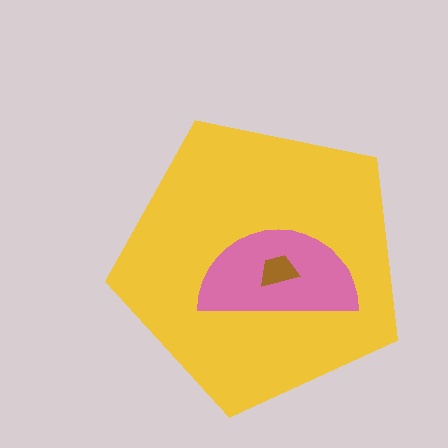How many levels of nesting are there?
3.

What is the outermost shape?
The yellow pentagon.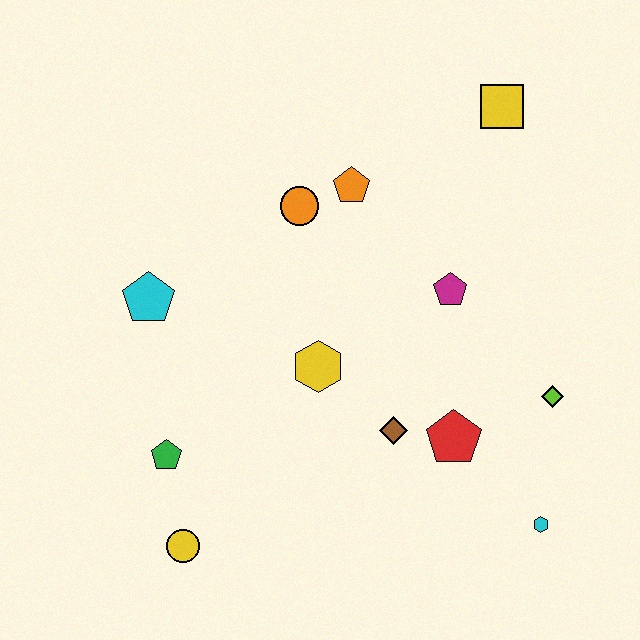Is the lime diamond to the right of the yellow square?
Yes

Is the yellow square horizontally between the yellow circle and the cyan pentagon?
No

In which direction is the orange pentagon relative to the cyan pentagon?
The orange pentagon is to the right of the cyan pentagon.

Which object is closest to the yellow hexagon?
The brown diamond is closest to the yellow hexagon.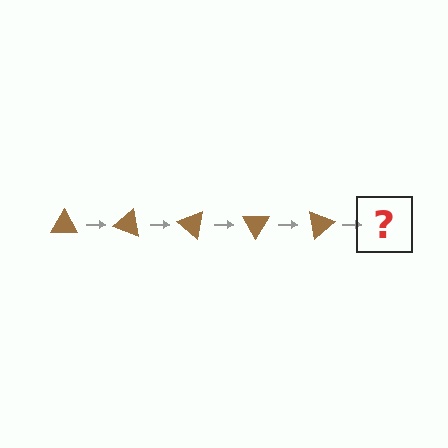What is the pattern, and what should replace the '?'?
The pattern is that the triangle rotates 20 degrees each step. The '?' should be a brown triangle rotated 100 degrees.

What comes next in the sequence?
The next element should be a brown triangle rotated 100 degrees.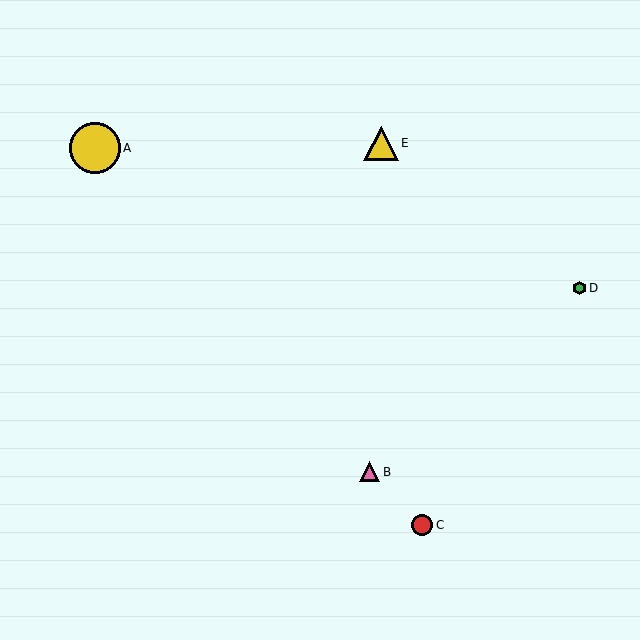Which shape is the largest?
The yellow circle (labeled A) is the largest.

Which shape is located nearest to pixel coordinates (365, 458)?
The pink triangle (labeled B) at (370, 472) is nearest to that location.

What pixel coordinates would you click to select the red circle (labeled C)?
Click at (422, 525) to select the red circle C.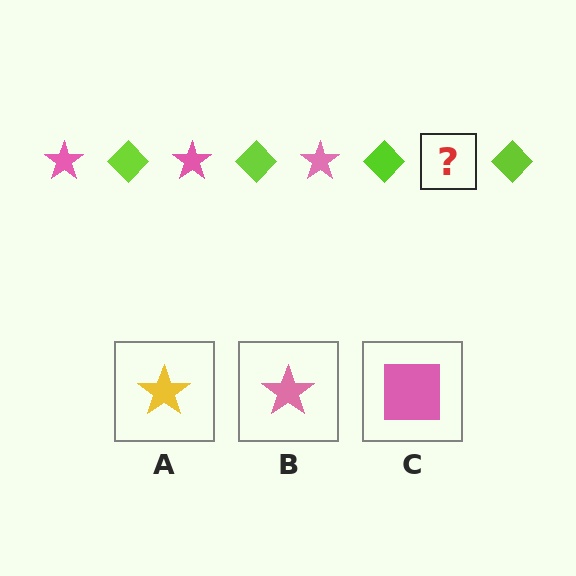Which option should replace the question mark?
Option B.